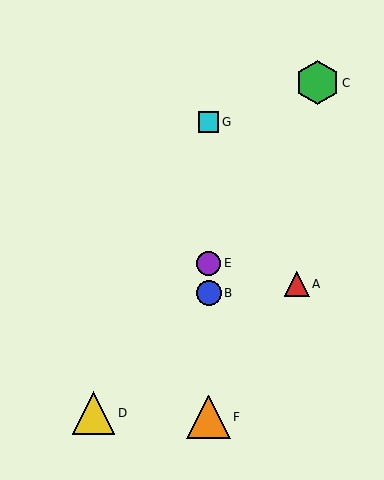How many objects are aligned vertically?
4 objects (B, E, F, G) are aligned vertically.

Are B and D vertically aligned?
No, B is at x≈209 and D is at x≈93.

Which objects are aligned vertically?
Objects B, E, F, G are aligned vertically.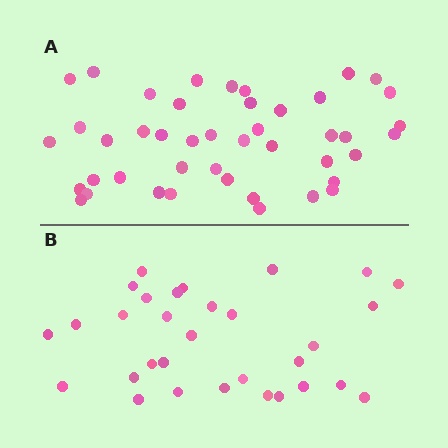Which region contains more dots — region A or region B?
Region A (the top region) has more dots.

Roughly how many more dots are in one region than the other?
Region A has approximately 15 more dots than region B.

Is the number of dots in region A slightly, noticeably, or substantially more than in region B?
Region A has noticeably more, but not dramatically so. The ratio is roughly 1.4 to 1.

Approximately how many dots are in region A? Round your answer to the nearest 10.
About 40 dots. (The exact count is 44, which rounds to 40.)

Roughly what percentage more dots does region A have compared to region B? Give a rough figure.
About 40% more.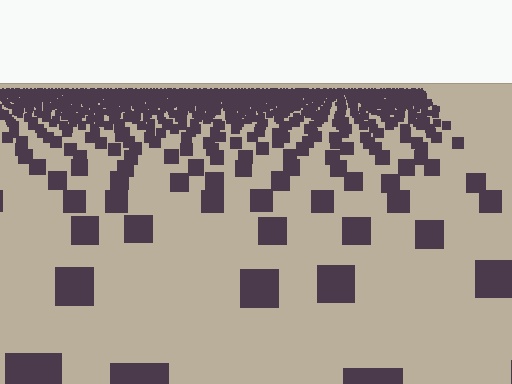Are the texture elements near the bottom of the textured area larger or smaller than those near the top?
Larger. Near the bottom, elements are closer to the viewer and appear at a bigger on-screen size.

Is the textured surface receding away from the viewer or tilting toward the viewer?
The surface is receding away from the viewer. Texture elements get smaller and denser toward the top.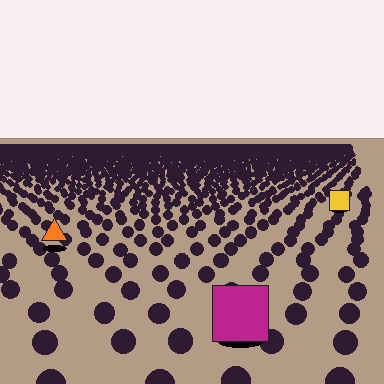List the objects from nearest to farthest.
From nearest to farthest: the magenta square, the orange triangle, the yellow square.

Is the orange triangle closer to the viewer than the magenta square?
No. The magenta square is closer — you can tell from the texture gradient: the ground texture is coarser near it.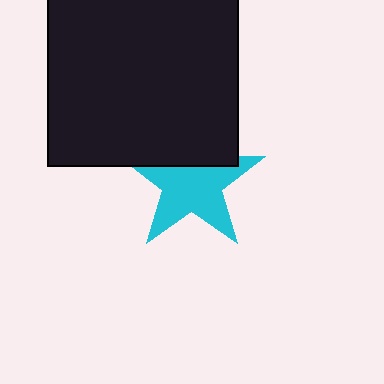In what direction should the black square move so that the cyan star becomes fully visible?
The black square should move up. That is the shortest direction to clear the overlap and leave the cyan star fully visible.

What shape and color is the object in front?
The object in front is a black square.